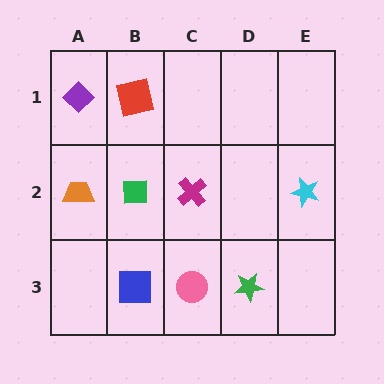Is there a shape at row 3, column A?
No, that cell is empty.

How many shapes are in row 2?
4 shapes.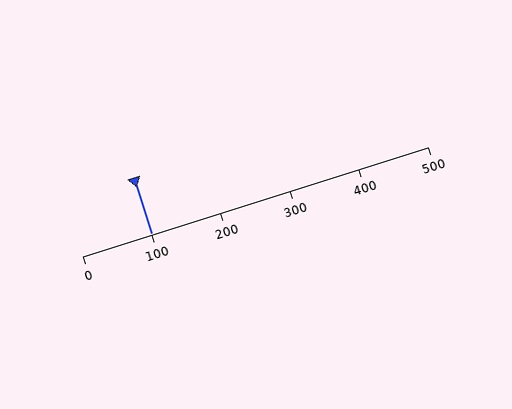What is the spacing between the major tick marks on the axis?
The major ticks are spaced 100 apart.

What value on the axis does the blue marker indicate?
The marker indicates approximately 100.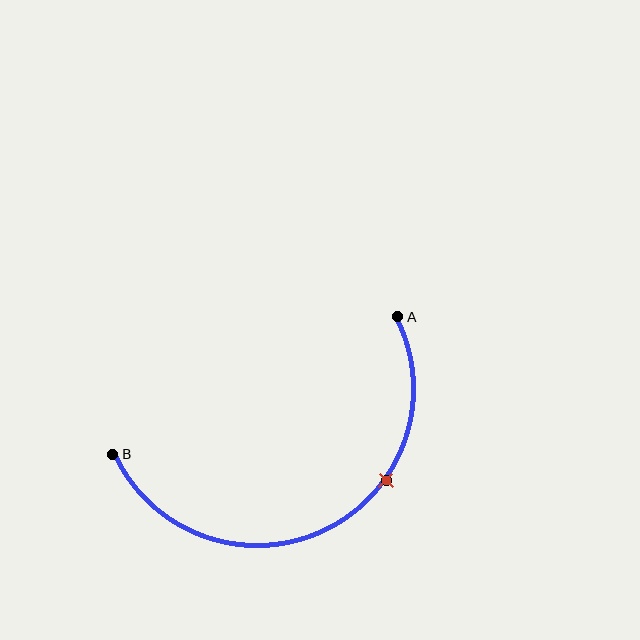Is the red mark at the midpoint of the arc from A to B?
No. The red mark lies on the arc but is closer to endpoint A. The arc midpoint would be at the point on the curve equidistant along the arc from both A and B.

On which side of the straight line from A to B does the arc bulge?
The arc bulges below the straight line connecting A and B.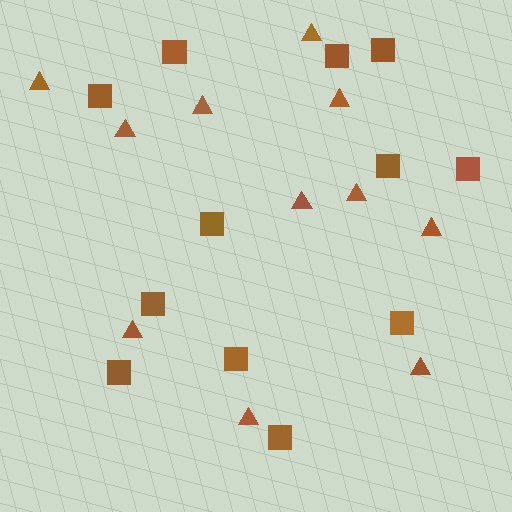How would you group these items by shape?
There are 2 groups: one group of triangles (11) and one group of squares (12).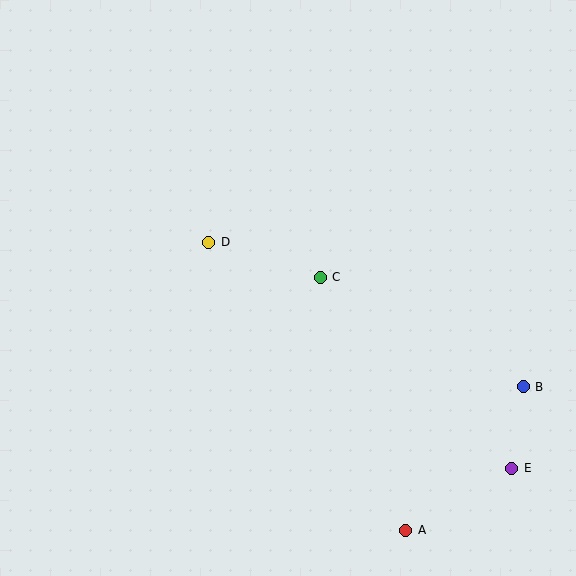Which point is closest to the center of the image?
Point C at (320, 277) is closest to the center.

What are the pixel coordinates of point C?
Point C is at (320, 277).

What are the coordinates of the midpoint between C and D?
The midpoint between C and D is at (264, 260).